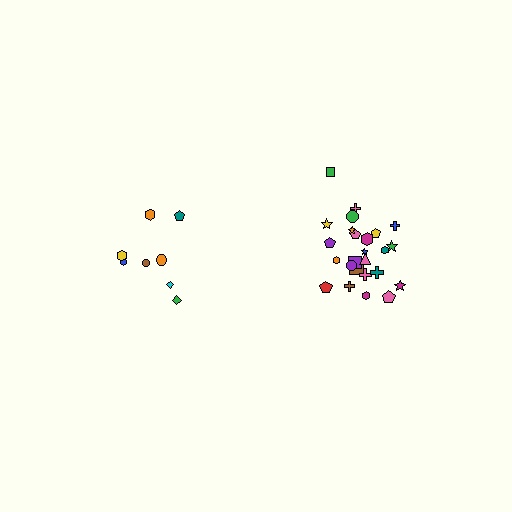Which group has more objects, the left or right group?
The right group.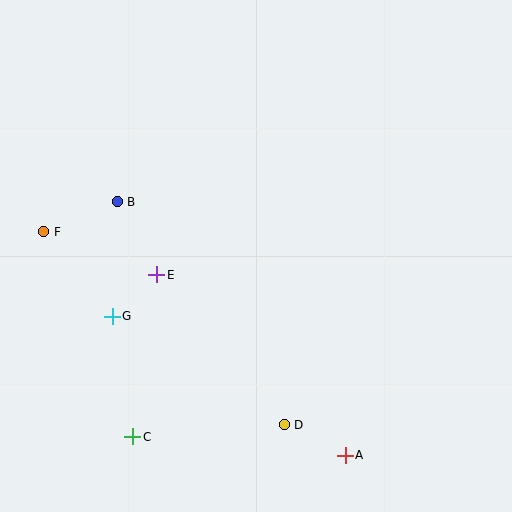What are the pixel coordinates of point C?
Point C is at (133, 437).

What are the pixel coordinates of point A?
Point A is at (345, 455).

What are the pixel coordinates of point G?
Point G is at (112, 316).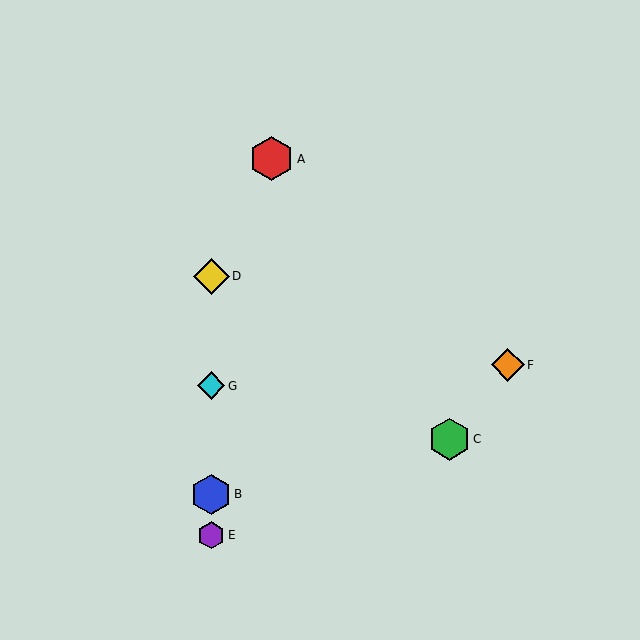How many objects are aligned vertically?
4 objects (B, D, E, G) are aligned vertically.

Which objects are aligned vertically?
Objects B, D, E, G are aligned vertically.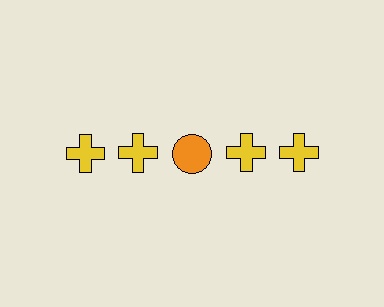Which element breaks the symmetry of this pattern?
The orange circle in the top row, center column breaks the symmetry. All other shapes are yellow crosses.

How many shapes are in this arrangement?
There are 5 shapes arranged in a grid pattern.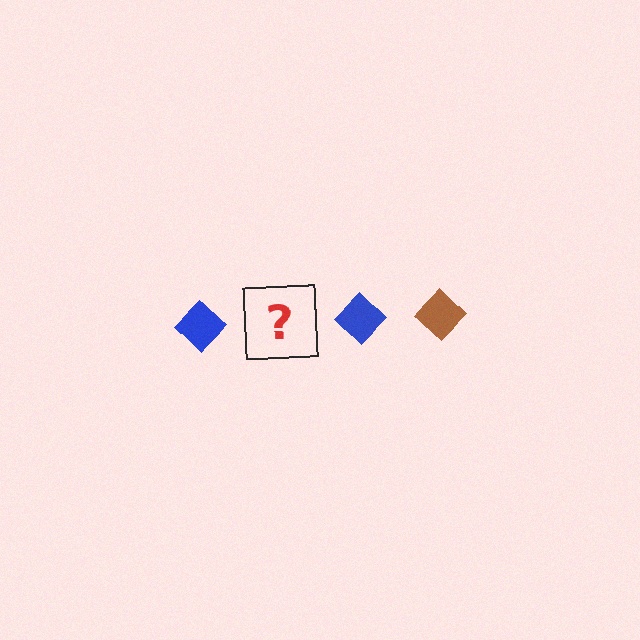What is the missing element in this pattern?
The missing element is a brown diamond.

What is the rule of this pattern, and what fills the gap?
The rule is that the pattern cycles through blue, brown diamonds. The gap should be filled with a brown diamond.